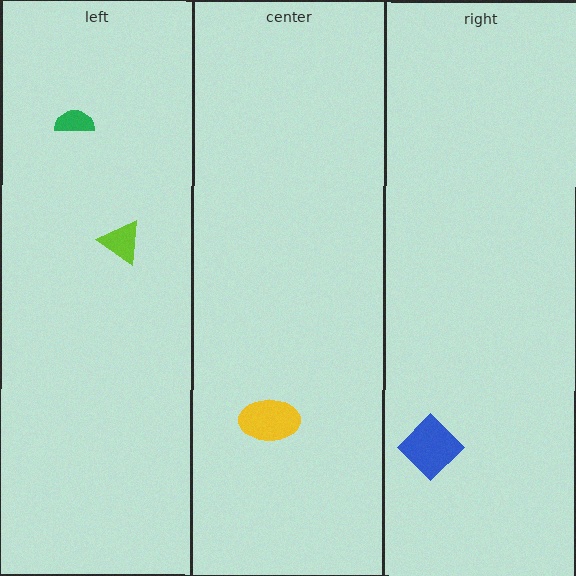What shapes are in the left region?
The lime triangle, the green semicircle.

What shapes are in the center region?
The yellow ellipse.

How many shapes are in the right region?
1.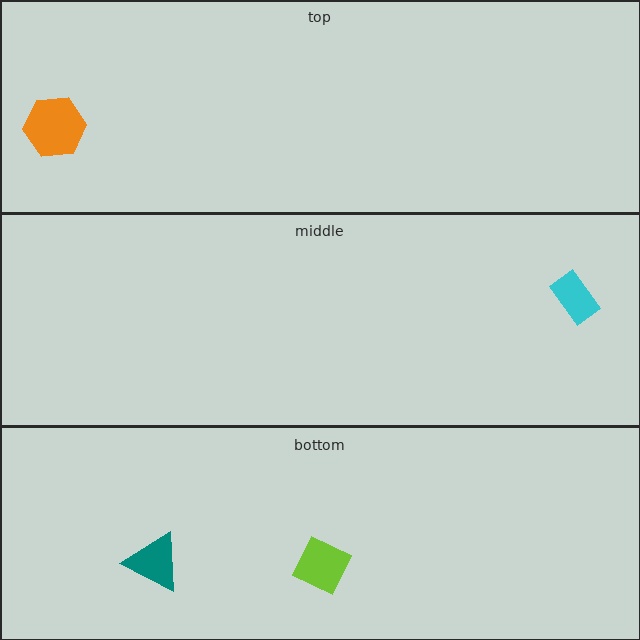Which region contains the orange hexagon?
The top region.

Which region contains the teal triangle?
The bottom region.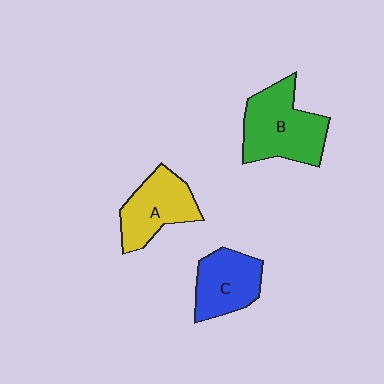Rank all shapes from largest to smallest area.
From largest to smallest: B (green), A (yellow), C (blue).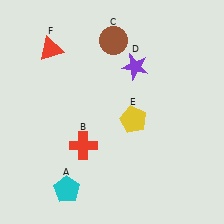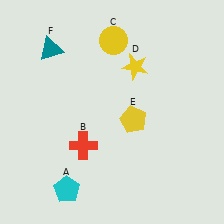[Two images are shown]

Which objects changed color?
C changed from brown to yellow. D changed from purple to yellow. F changed from red to teal.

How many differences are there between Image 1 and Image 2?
There are 3 differences between the two images.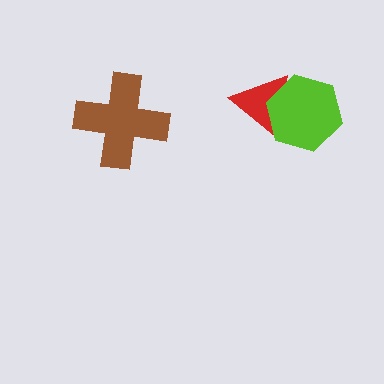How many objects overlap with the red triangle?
1 object overlaps with the red triangle.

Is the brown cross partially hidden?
No, no other shape covers it.